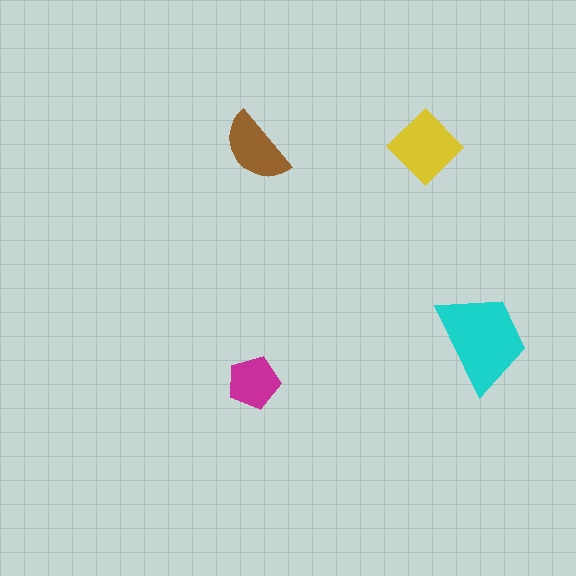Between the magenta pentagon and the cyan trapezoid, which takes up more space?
The cyan trapezoid.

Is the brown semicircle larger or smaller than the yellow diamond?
Smaller.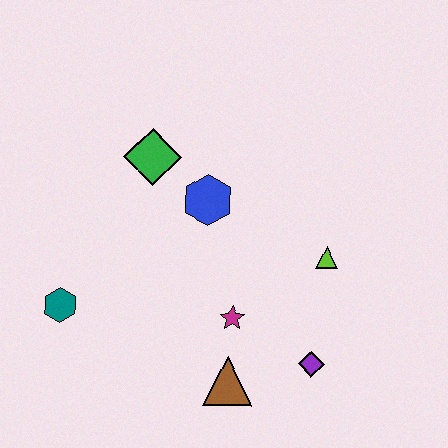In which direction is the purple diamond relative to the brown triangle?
The purple diamond is to the right of the brown triangle.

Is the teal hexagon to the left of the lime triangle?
Yes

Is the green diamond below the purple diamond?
No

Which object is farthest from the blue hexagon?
The purple diamond is farthest from the blue hexagon.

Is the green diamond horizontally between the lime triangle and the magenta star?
No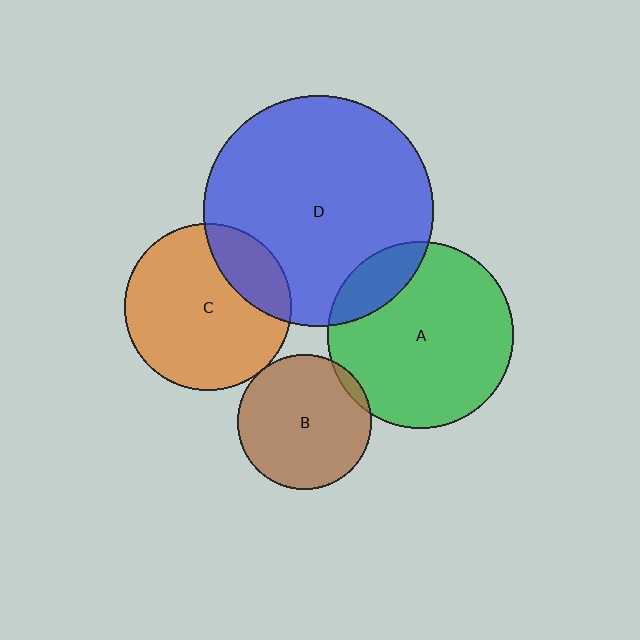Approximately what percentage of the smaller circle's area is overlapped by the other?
Approximately 5%.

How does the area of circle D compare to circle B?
Approximately 2.9 times.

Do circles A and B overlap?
Yes.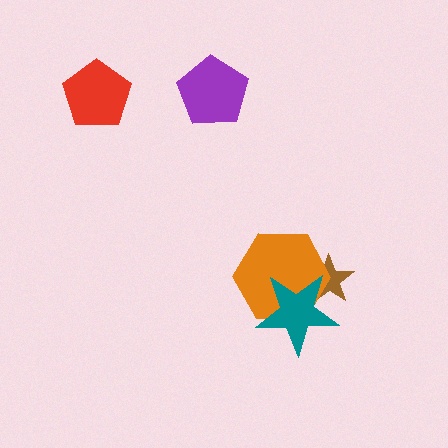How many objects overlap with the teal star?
2 objects overlap with the teal star.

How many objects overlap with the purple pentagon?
0 objects overlap with the purple pentagon.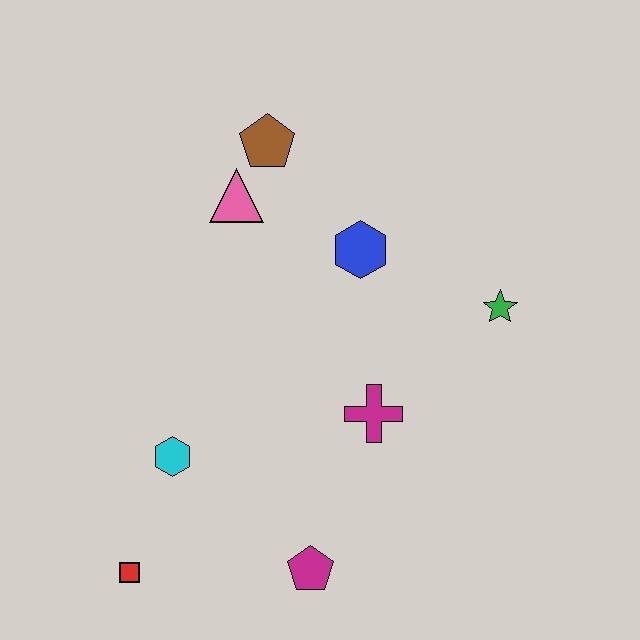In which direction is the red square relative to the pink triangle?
The red square is below the pink triangle.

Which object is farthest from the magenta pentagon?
The brown pentagon is farthest from the magenta pentagon.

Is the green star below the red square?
No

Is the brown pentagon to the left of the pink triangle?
No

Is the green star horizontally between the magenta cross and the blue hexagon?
No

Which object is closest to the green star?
The blue hexagon is closest to the green star.